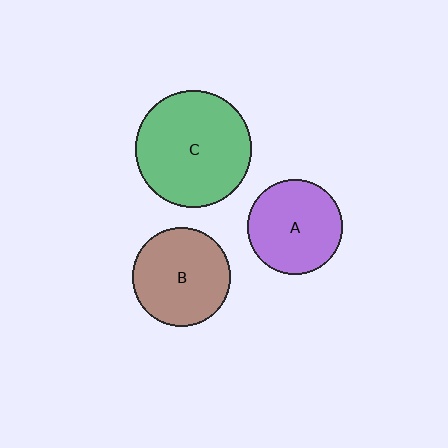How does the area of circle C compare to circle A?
Approximately 1.5 times.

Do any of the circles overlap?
No, none of the circles overlap.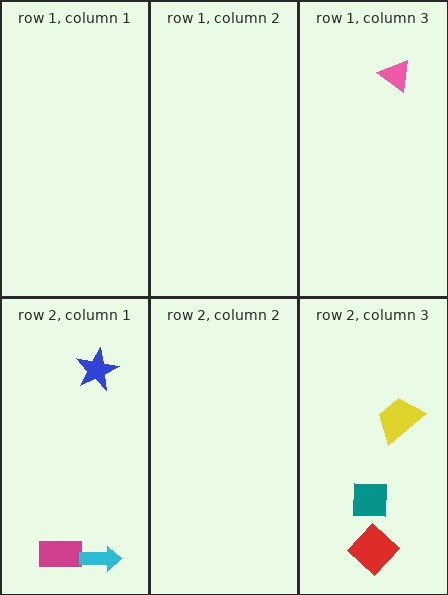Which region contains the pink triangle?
The row 1, column 3 region.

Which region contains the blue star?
The row 2, column 1 region.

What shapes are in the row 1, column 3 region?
The pink triangle.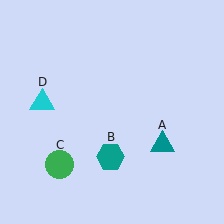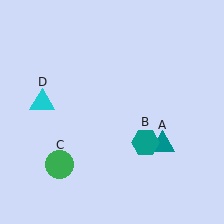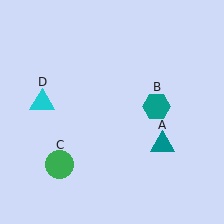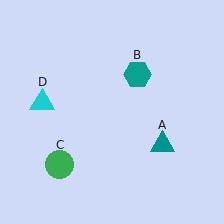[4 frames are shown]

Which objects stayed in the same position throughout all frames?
Teal triangle (object A) and green circle (object C) and cyan triangle (object D) remained stationary.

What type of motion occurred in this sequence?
The teal hexagon (object B) rotated counterclockwise around the center of the scene.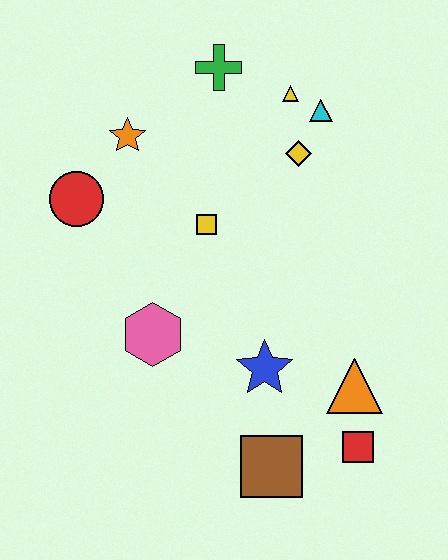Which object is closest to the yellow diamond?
The cyan triangle is closest to the yellow diamond.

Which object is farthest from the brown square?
The green cross is farthest from the brown square.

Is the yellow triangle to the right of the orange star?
Yes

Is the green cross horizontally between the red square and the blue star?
No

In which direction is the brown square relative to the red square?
The brown square is to the left of the red square.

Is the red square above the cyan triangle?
No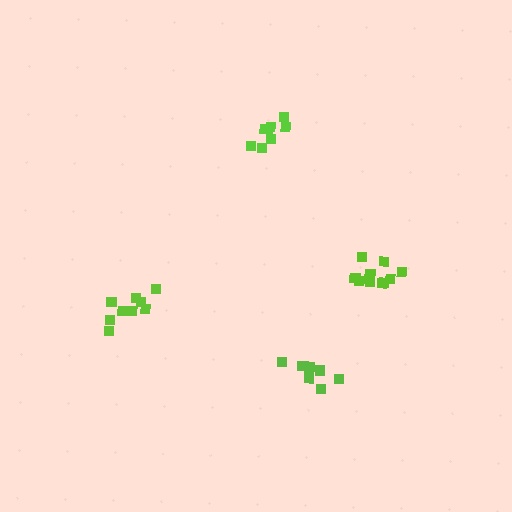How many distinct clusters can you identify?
There are 4 distinct clusters.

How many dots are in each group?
Group 1: 8 dots, Group 2: 9 dots, Group 3: 8 dots, Group 4: 11 dots (36 total).